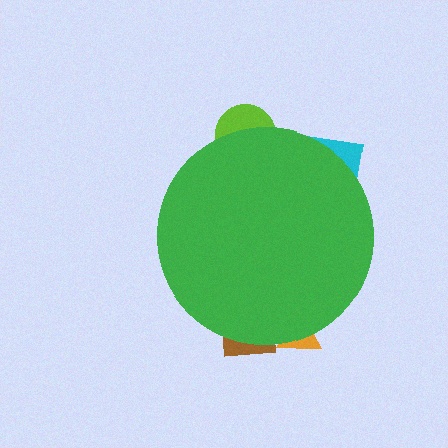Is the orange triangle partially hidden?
Yes, the orange triangle is partially hidden behind the green circle.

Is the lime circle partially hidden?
Yes, the lime circle is partially hidden behind the green circle.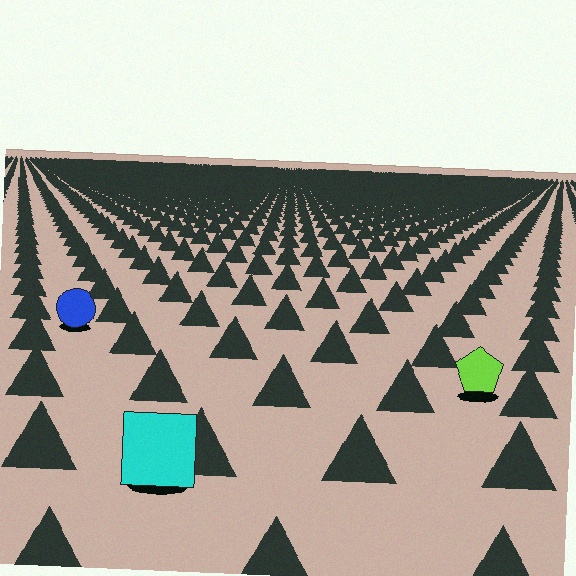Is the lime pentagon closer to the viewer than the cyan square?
No. The cyan square is closer — you can tell from the texture gradient: the ground texture is coarser near it.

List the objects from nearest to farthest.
From nearest to farthest: the cyan square, the lime pentagon, the blue circle.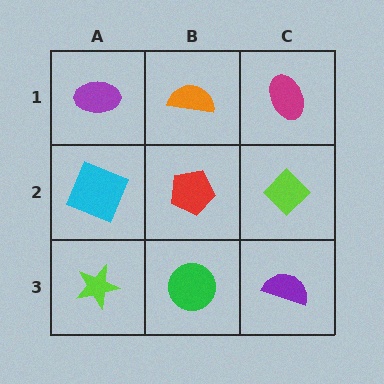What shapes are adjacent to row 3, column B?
A red pentagon (row 2, column B), a lime star (row 3, column A), a purple semicircle (row 3, column C).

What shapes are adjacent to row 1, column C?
A lime diamond (row 2, column C), an orange semicircle (row 1, column B).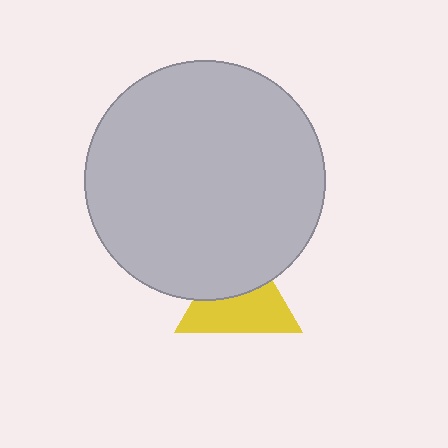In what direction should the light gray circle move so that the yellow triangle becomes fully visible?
The light gray circle should move up. That is the shortest direction to clear the overlap and leave the yellow triangle fully visible.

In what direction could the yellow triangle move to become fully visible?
The yellow triangle could move down. That would shift it out from behind the light gray circle entirely.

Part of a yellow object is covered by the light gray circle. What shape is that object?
It is a triangle.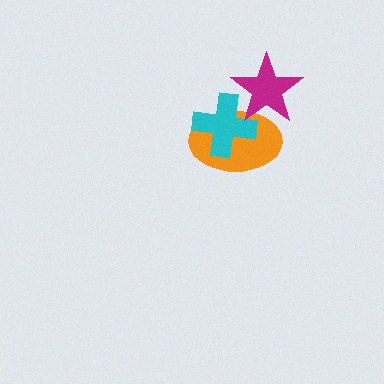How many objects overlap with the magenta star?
2 objects overlap with the magenta star.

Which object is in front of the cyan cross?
The magenta star is in front of the cyan cross.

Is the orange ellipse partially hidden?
Yes, it is partially covered by another shape.